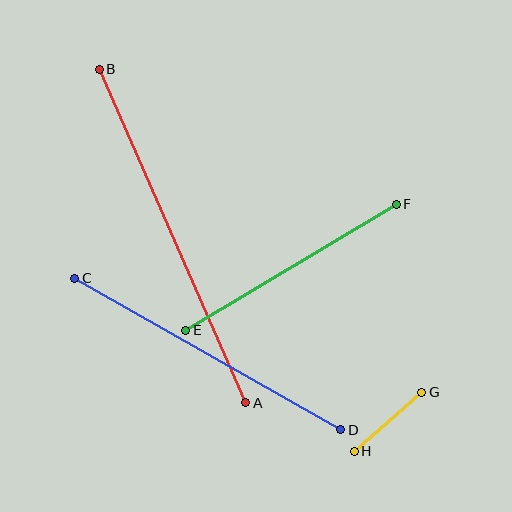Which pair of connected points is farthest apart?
Points A and B are farthest apart.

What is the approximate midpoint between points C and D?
The midpoint is at approximately (208, 354) pixels.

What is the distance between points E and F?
The distance is approximately 246 pixels.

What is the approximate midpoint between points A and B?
The midpoint is at approximately (173, 236) pixels.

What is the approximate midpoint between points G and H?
The midpoint is at approximately (388, 422) pixels.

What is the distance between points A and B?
The distance is approximately 364 pixels.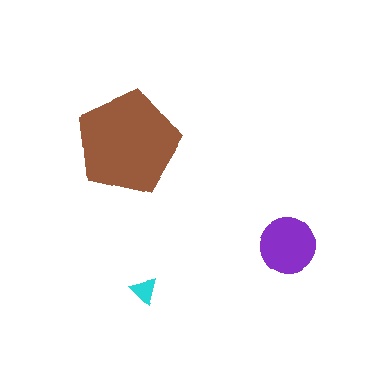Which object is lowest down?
The cyan triangle is bottommost.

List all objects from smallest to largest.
The cyan triangle, the purple circle, the brown pentagon.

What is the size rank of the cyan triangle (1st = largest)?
3rd.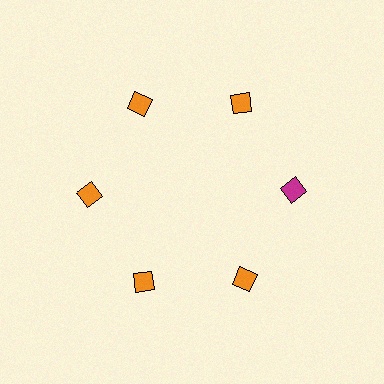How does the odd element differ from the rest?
It has a different color: magenta instead of orange.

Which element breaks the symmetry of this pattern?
The magenta diamond at roughly the 3 o'clock position breaks the symmetry. All other shapes are orange diamonds.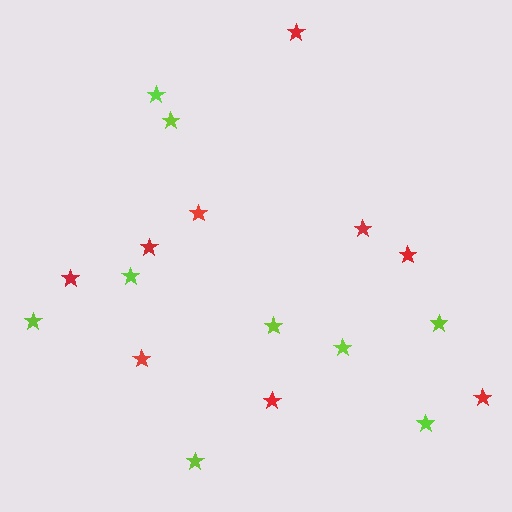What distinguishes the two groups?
There are 2 groups: one group of red stars (9) and one group of lime stars (9).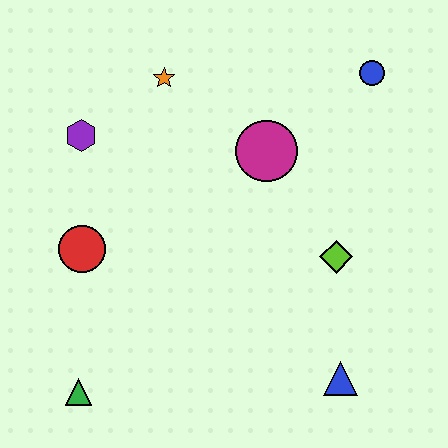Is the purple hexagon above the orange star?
No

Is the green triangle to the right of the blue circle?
No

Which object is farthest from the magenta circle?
The green triangle is farthest from the magenta circle.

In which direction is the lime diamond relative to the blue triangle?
The lime diamond is above the blue triangle.